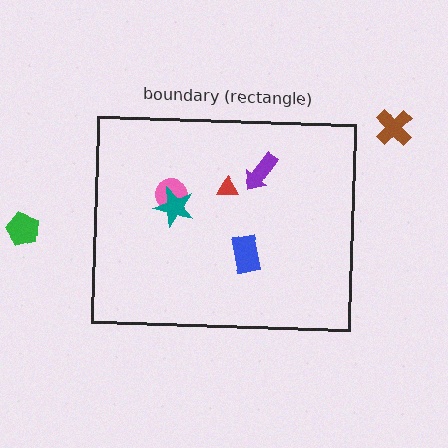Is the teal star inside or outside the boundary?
Inside.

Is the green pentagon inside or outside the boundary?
Outside.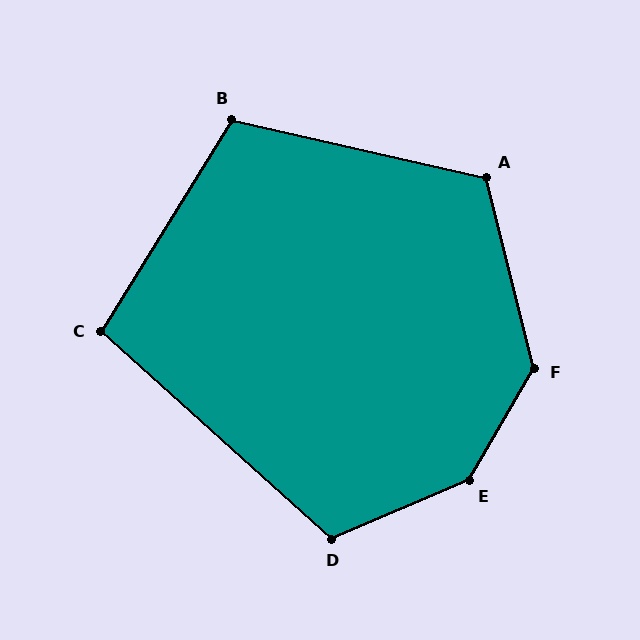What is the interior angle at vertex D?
Approximately 115 degrees (obtuse).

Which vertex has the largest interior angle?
E, at approximately 143 degrees.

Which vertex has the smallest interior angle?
C, at approximately 101 degrees.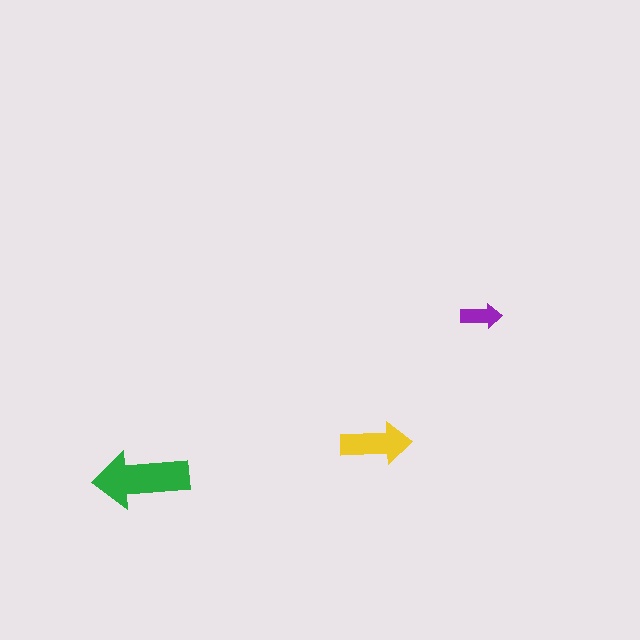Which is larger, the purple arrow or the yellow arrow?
The yellow one.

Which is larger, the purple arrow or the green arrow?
The green one.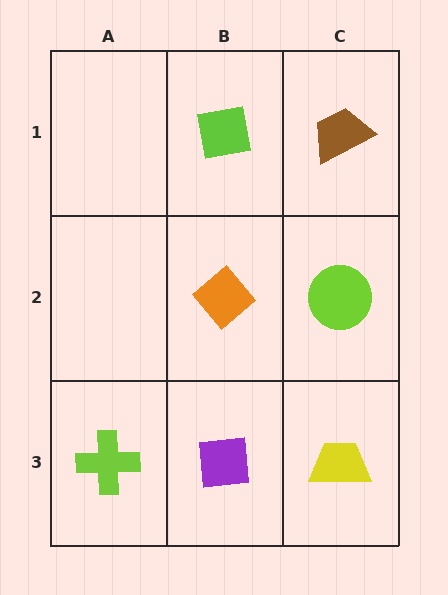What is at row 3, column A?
A lime cross.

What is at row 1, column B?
A lime square.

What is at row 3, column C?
A yellow trapezoid.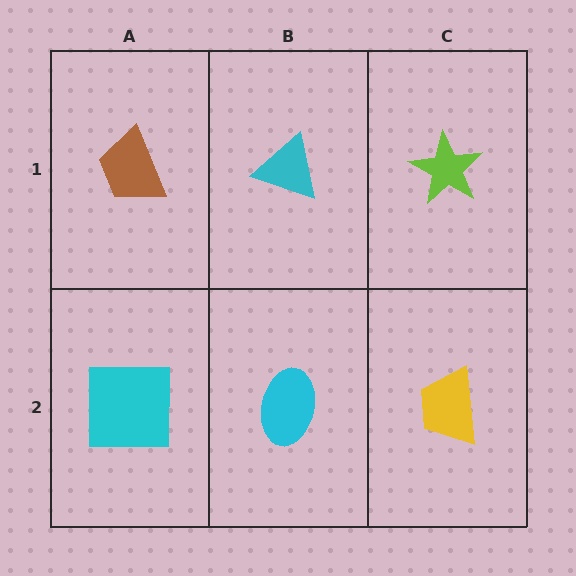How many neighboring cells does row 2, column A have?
2.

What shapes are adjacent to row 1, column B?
A cyan ellipse (row 2, column B), a brown trapezoid (row 1, column A), a lime star (row 1, column C).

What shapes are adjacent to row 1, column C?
A yellow trapezoid (row 2, column C), a cyan triangle (row 1, column B).